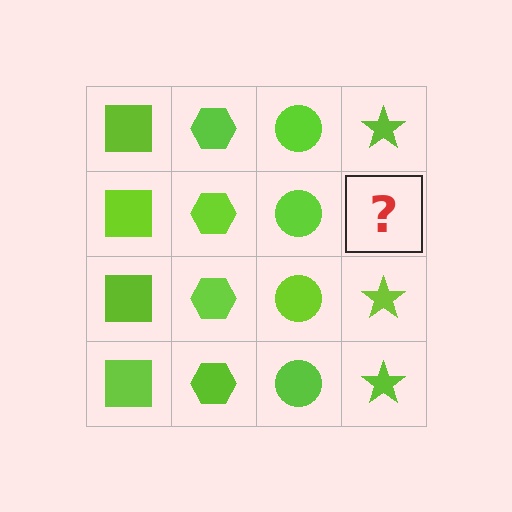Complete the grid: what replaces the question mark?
The question mark should be replaced with a lime star.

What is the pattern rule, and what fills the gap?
The rule is that each column has a consistent shape. The gap should be filled with a lime star.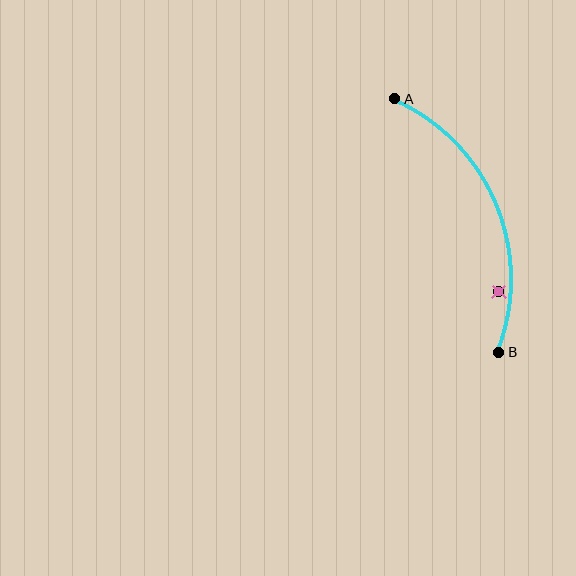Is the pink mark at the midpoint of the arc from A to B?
No — the pink mark does not lie on the arc at all. It sits slightly inside the curve.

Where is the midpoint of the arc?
The arc midpoint is the point on the curve farthest from the straight line joining A and B. It sits to the right of that line.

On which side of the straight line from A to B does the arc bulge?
The arc bulges to the right of the straight line connecting A and B.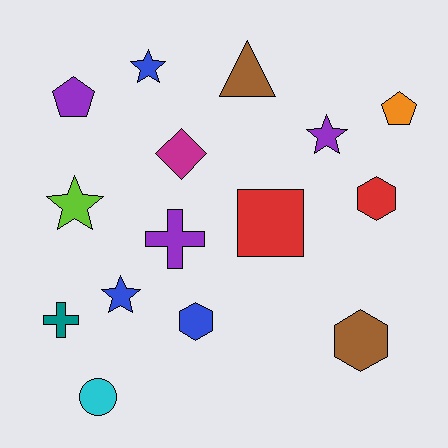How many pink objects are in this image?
There are no pink objects.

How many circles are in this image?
There is 1 circle.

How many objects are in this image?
There are 15 objects.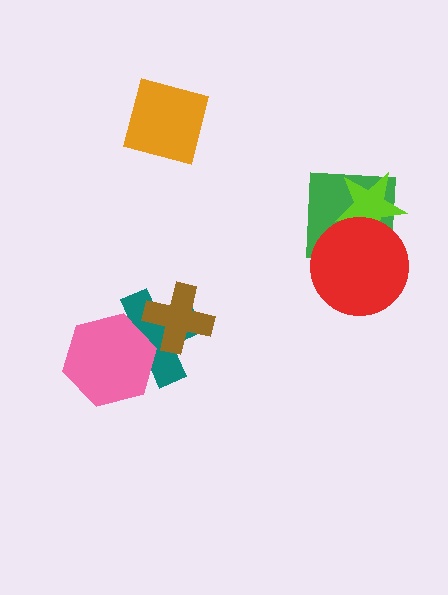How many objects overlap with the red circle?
2 objects overlap with the red circle.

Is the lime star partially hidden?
Yes, it is partially covered by another shape.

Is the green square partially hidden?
Yes, it is partially covered by another shape.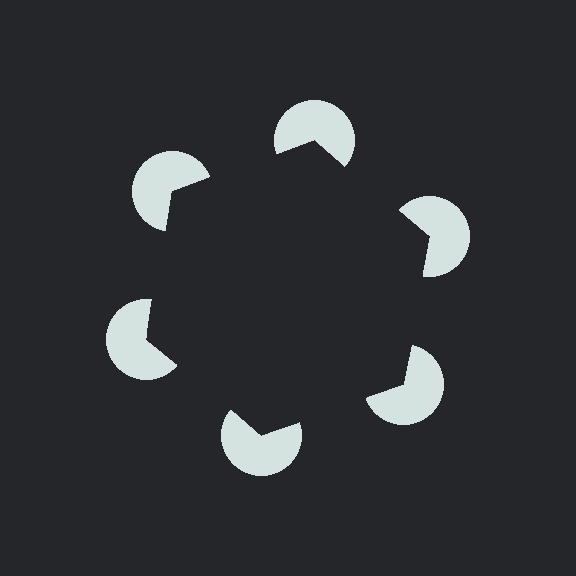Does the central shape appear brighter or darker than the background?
It typically appears slightly darker than the background, even though no actual brightness change is drawn.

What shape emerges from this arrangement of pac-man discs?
An illusory hexagon — its edges are inferred from the aligned wedge cuts in the pac-man discs, not physically drawn.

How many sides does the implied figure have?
6 sides.